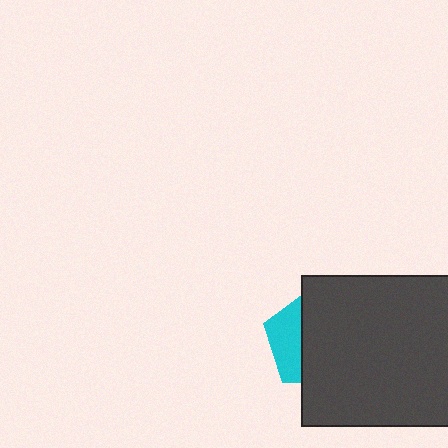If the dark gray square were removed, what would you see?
You would see the complete cyan pentagon.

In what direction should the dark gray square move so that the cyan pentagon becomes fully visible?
The dark gray square should move right. That is the shortest direction to clear the overlap and leave the cyan pentagon fully visible.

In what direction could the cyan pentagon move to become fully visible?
The cyan pentagon could move left. That would shift it out from behind the dark gray square entirely.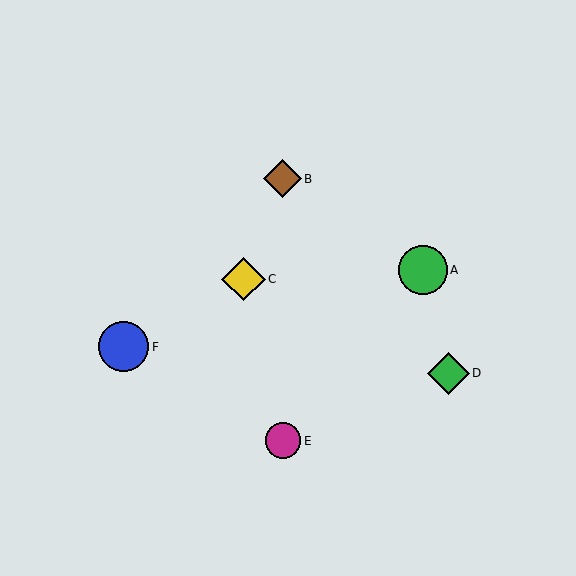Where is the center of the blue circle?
The center of the blue circle is at (124, 347).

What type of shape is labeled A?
Shape A is a green circle.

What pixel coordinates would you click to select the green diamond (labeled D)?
Click at (448, 373) to select the green diamond D.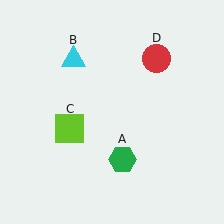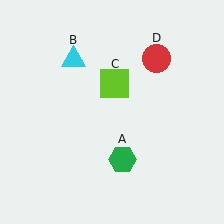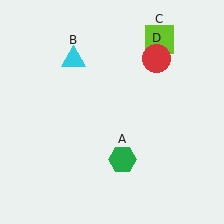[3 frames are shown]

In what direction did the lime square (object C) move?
The lime square (object C) moved up and to the right.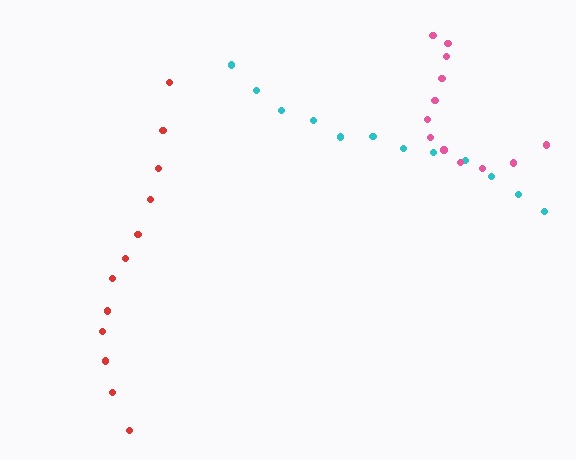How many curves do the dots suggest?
There are 3 distinct paths.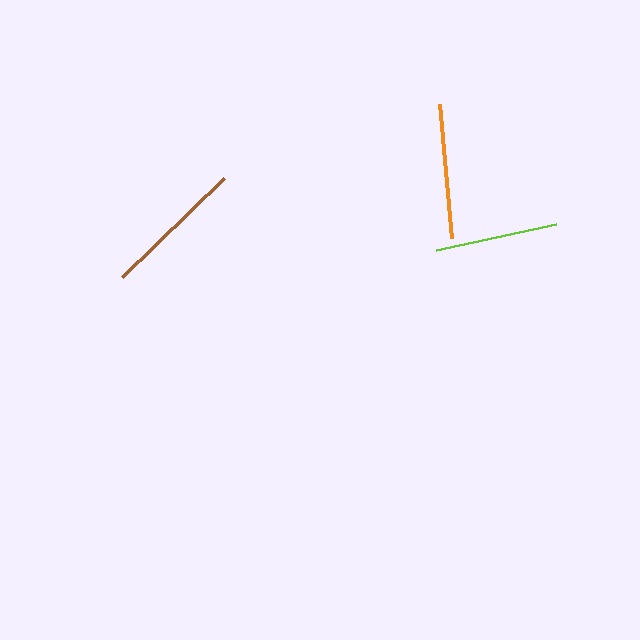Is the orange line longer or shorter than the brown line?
The brown line is longer than the orange line.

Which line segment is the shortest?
The lime line is the shortest at approximately 123 pixels.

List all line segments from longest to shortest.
From longest to shortest: brown, orange, lime.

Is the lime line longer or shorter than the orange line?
The orange line is longer than the lime line.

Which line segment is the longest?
The brown line is the longest at approximately 142 pixels.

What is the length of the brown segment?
The brown segment is approximately 142 pixels long.